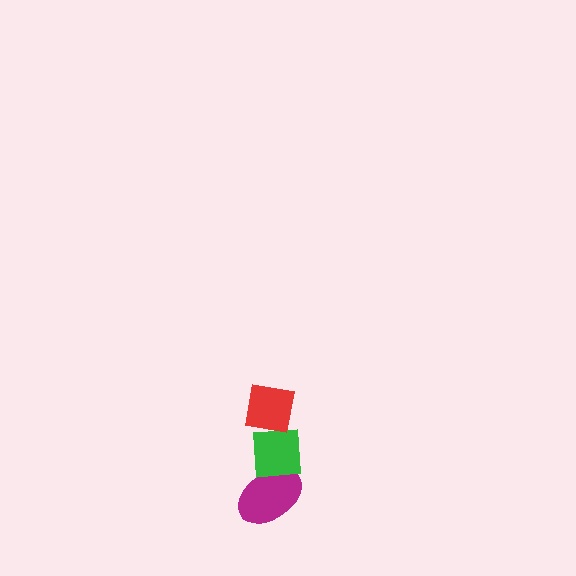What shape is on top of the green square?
The red square is on top of the green square.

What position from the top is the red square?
The red square is 1st from the top.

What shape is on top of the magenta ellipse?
The green square is on top of the magenta ellipse.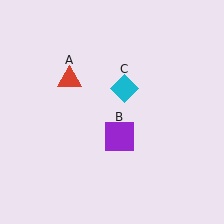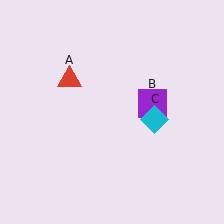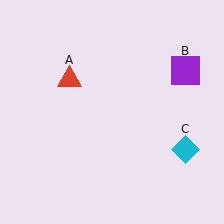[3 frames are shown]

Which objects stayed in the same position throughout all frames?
Red triangle (object A) remained stationary.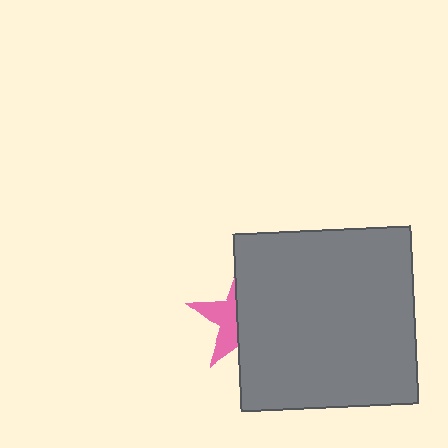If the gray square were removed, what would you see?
You would see the complete pink star.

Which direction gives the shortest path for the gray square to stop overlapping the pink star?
Moving right gives the shortest separation.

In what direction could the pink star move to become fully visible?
The pink star could move left. That would shift it out from behind the gray square entirely.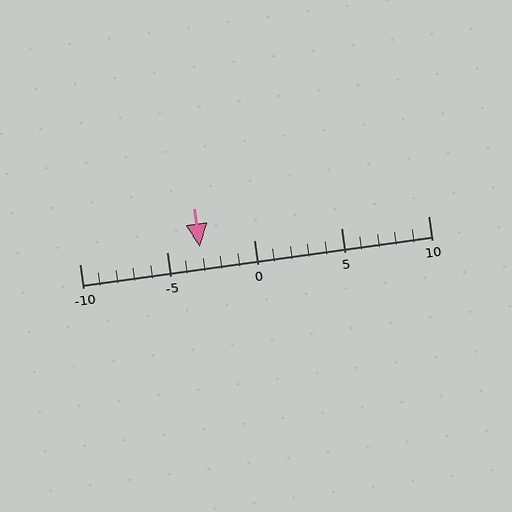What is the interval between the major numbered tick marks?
The major tick marks are spaced 5 units apart.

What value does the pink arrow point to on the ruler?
The pink arrow points to approximately -3.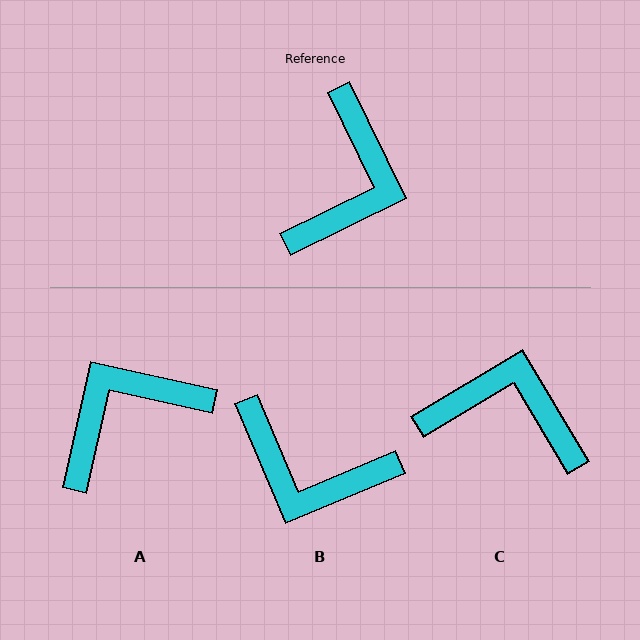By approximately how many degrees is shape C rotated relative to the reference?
Approximately 95 degrees counter-clockwise.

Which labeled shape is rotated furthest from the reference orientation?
A, about 141 degrees away.